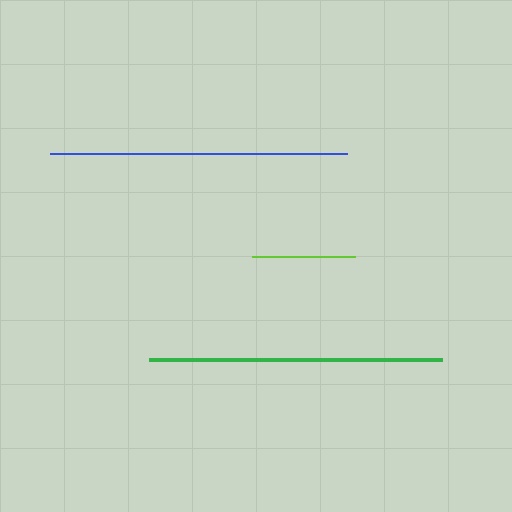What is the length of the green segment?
The green segment is approximately 293 pixels long.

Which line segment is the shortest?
The lime line is the shortest at approximately 103 pixels.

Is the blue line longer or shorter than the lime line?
The blue line is longer than the lime line.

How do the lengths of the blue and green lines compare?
The blue and green lines are approximately the same length.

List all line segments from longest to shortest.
From longest to shortest: blue, green, lime.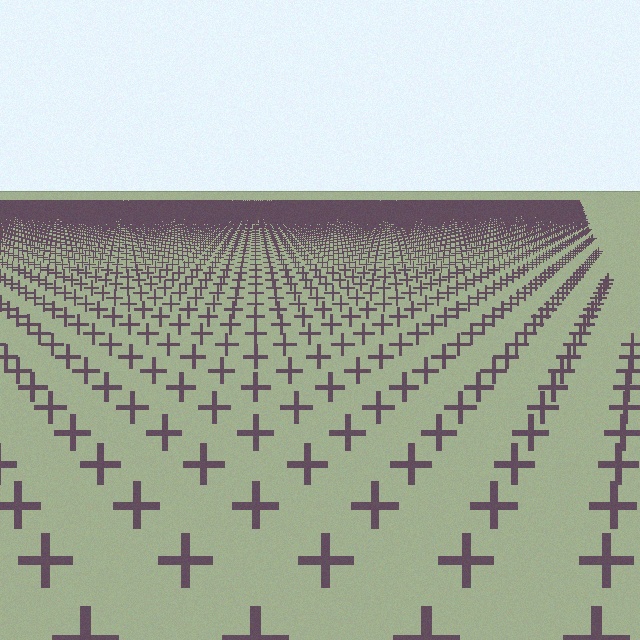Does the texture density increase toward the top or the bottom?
Density increases toward the top.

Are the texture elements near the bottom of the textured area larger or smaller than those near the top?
Larger. Near the bottom, elements are closer to the viewer and appear at a bigger on-screen size.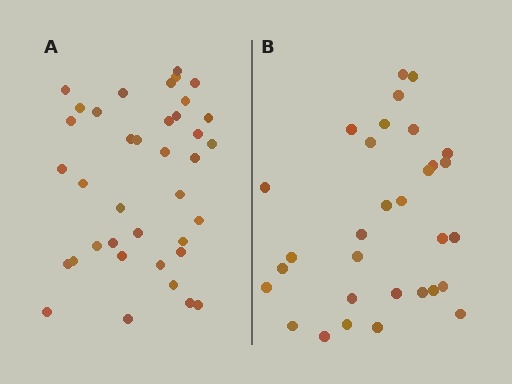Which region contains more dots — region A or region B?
Region A (the left region) has more dots.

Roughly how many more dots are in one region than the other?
Region A has roughly 8 or so more dots than region B.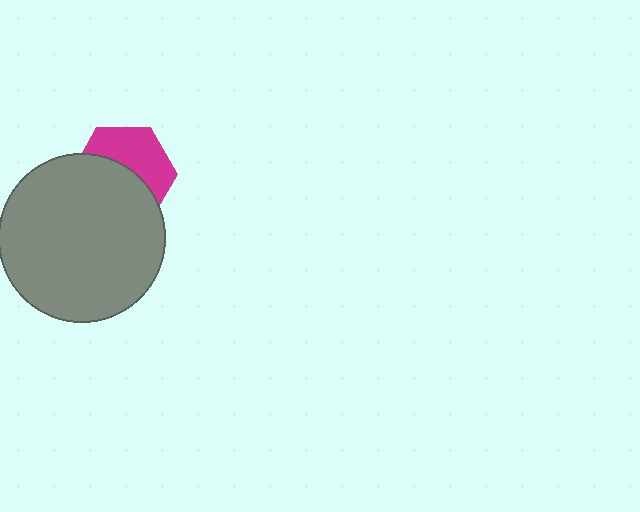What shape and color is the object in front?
The object in front is a gray circle.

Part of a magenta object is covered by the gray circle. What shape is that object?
It is a hexagon.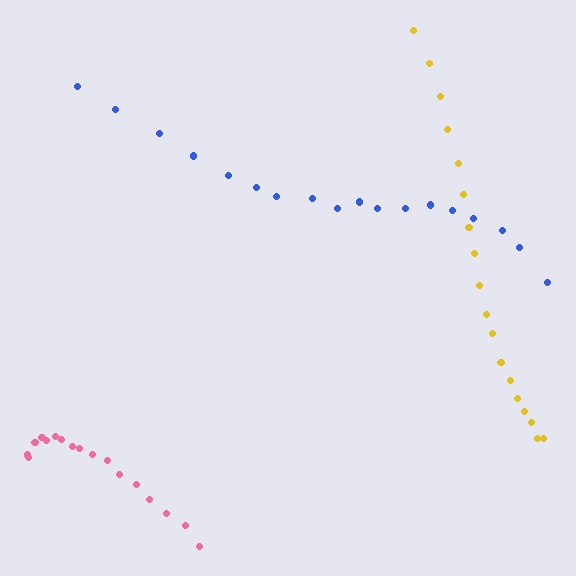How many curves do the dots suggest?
There are 3 distinct paths.